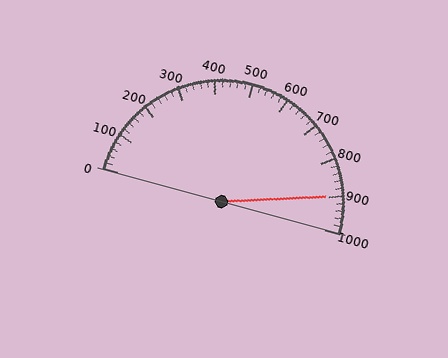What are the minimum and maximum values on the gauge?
The gauge ranges from 0 to 1000.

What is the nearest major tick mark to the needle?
The nearest major tick mark is 900.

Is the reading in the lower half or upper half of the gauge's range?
The reading is in the upper half of the range (0 to 1000).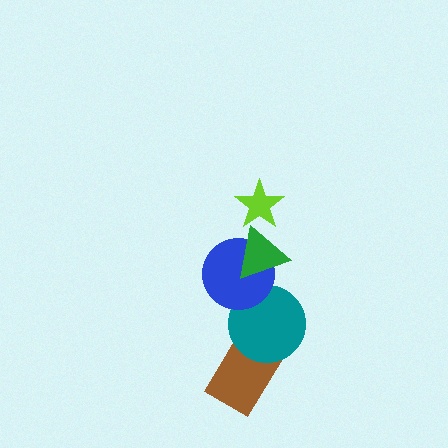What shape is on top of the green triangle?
The lime star is on top of the green triangle.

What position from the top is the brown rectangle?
The brown rectangle is 5th from the top.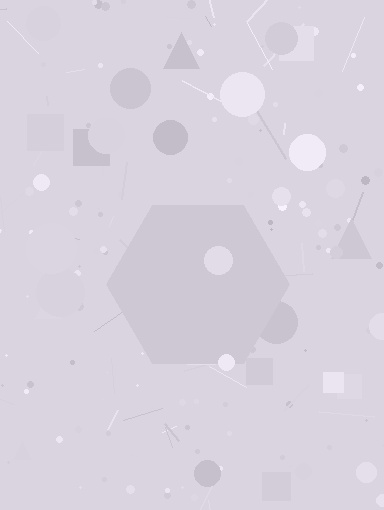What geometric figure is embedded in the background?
A hexagon is embedded in the background.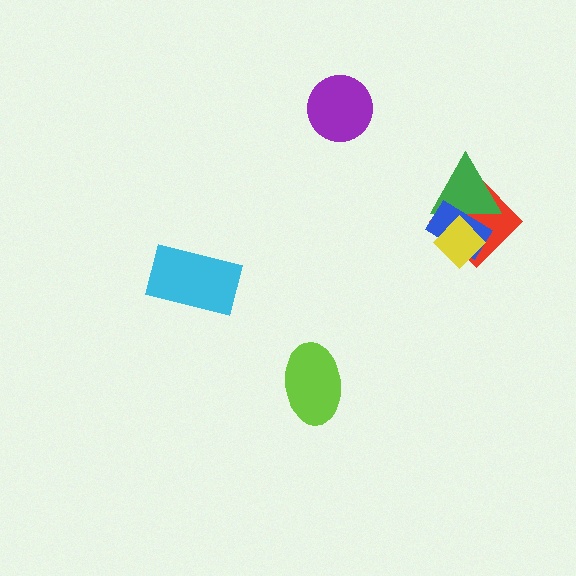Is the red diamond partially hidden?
Yes, it is partially covered by another shape.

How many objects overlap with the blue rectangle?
3 objects overlap with the blue rectangle.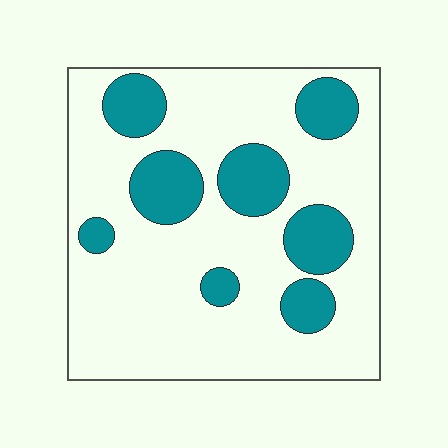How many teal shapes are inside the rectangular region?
8.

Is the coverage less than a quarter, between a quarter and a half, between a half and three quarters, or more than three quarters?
Less than a quarter.